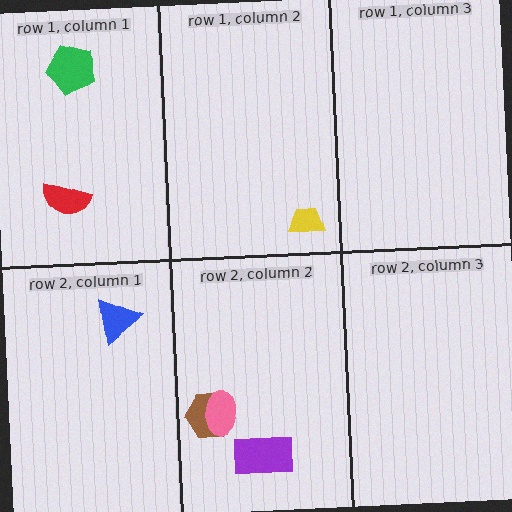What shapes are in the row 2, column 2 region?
The brown hexagon, the pink ellipse, the purple rectangle.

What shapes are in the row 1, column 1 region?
The red semicircle, the green pentagon.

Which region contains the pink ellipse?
The row 2, column 2 region.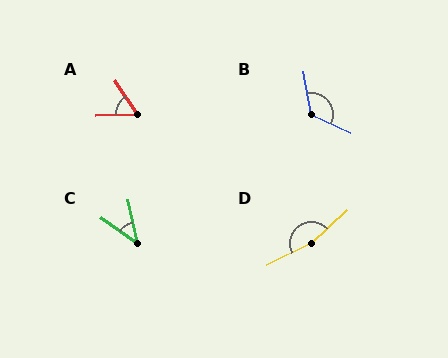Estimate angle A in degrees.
Approximately 58 degrees.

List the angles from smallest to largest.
C (42°), A (58°), B (125°), D (164°).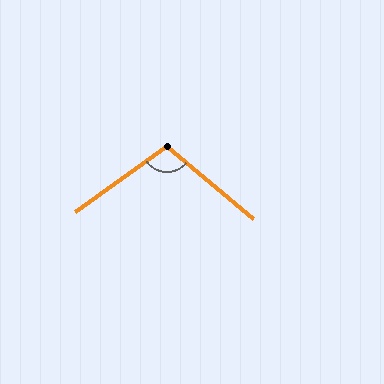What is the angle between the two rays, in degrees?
Approximately 104 degrees.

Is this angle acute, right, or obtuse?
It is obtuse.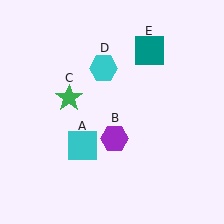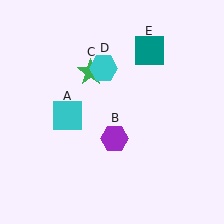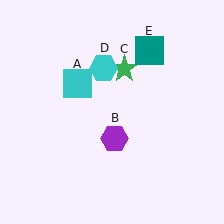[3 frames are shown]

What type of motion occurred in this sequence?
The cyan square (object A), green star (object C) rotated clockwise around the center of the scene.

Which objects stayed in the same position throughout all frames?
Purple hexagon (object B) and cyan hexagon (object D) and teal square (object E) remained stationary.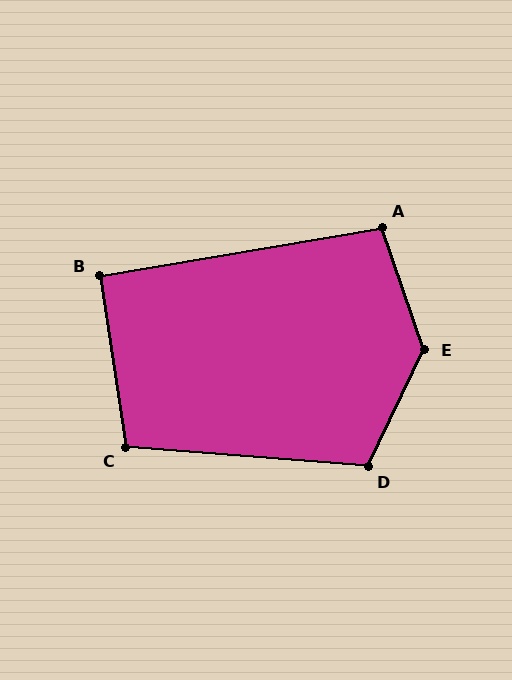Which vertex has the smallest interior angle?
B, at approximately 91 degrees.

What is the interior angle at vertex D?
Approximately 111 degrees (obtuse).